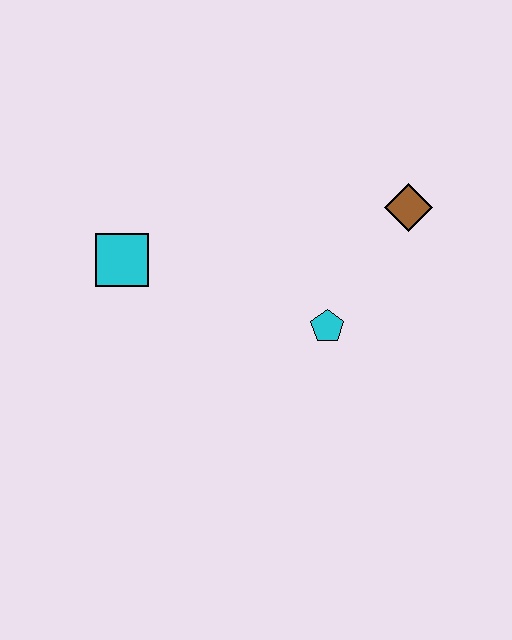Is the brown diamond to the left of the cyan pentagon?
No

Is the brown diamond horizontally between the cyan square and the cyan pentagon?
No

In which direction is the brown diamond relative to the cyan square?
The brown diamond is to the right of the cyan square.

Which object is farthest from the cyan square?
The brown diamond is farthest from the cyan square.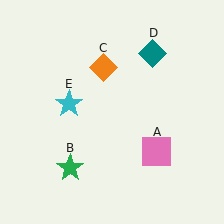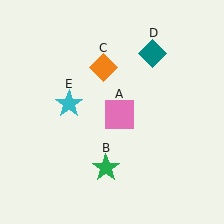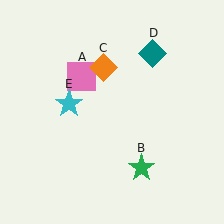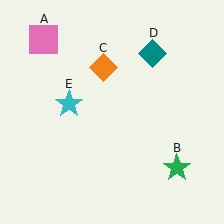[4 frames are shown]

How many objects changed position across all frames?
2 objects changed position: pink square (object A), green star (object B).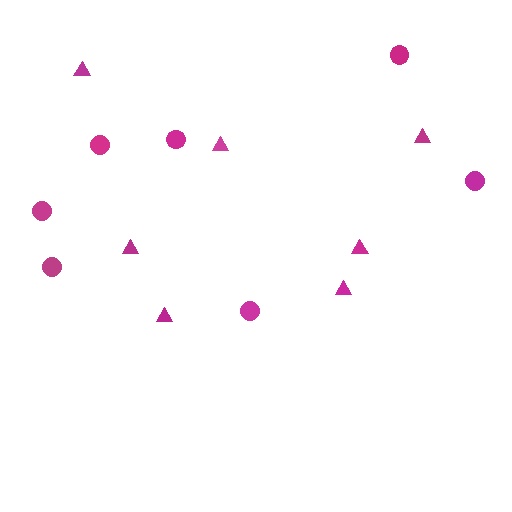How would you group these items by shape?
There are 2 groups: one group of triangles (7) and one group of circles (7).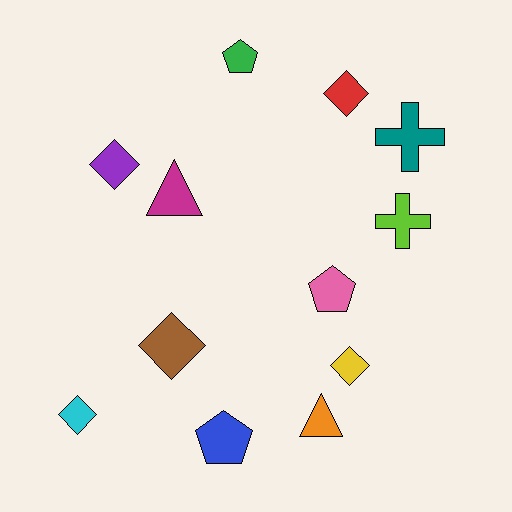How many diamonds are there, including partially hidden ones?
There are 5 diamonds.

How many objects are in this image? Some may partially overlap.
There are 12 objects.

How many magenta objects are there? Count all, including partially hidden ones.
There is 1 magenta object.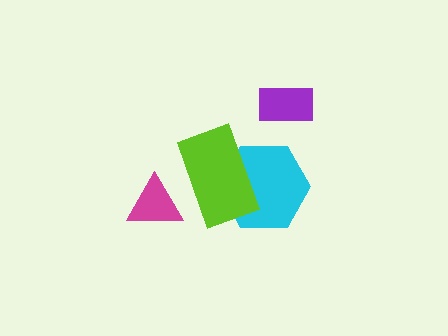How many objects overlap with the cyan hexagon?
1 object overlaps with the cyan hexagon.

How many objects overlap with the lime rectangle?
2 objects overlap with the lime rectangle.